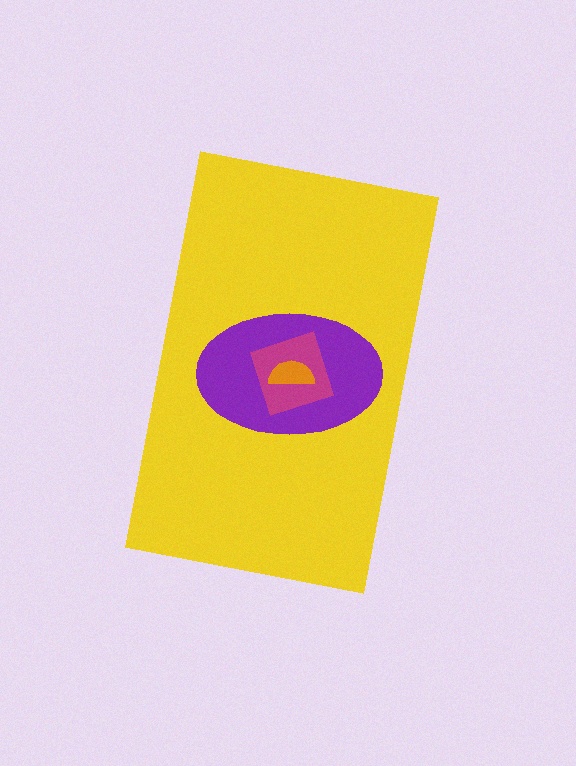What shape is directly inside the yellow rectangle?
The purple ellipse.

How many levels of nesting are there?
4.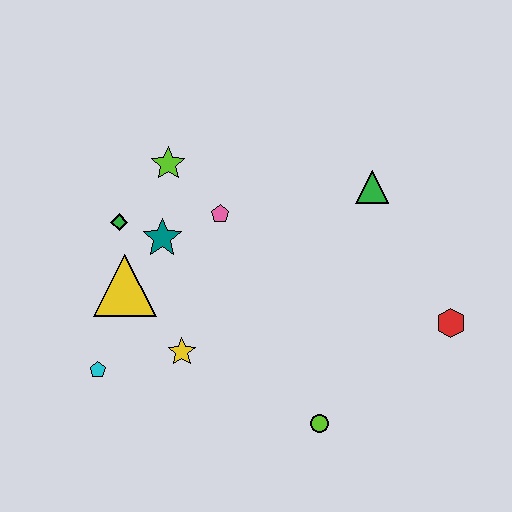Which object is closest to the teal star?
The green diamond is closest to the teal star.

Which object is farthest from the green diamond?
The red hexagon is farthest from the green diamond.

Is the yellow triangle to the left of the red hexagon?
Yes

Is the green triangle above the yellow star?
Yes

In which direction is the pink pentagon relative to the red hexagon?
The pink pentagon is to the left of the red hexagon.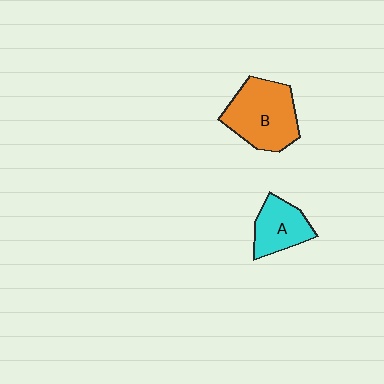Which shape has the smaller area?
Shape A (cyan).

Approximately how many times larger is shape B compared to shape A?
Approximately 1.6 times.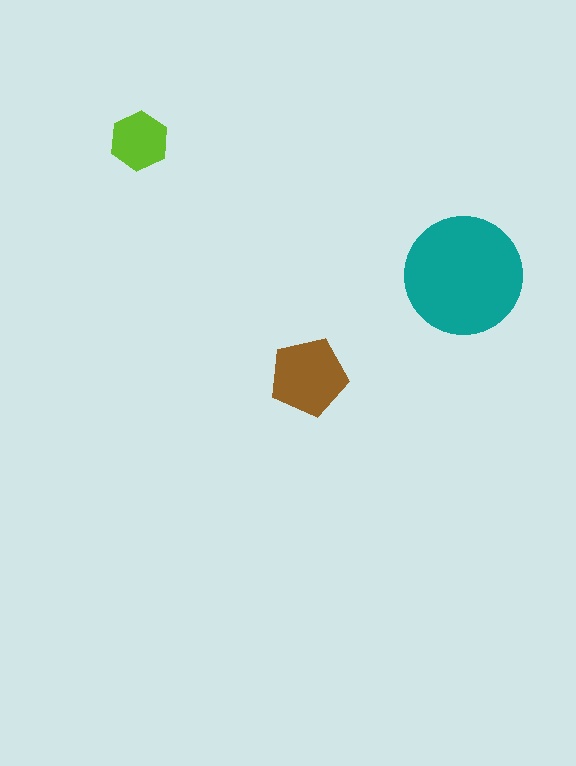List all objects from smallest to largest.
The lime hexagon, the brown pentagon, the teal circle.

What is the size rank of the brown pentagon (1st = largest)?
2nd.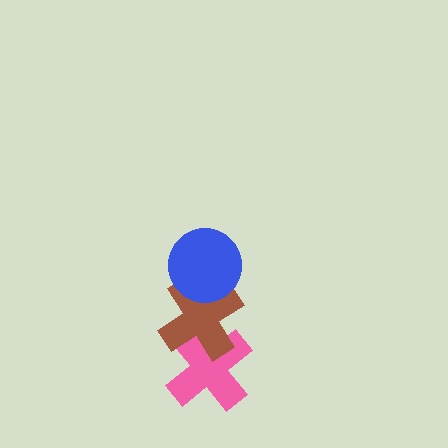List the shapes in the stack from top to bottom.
From top to bottom: the blue circle, the brown cross, the pink cross.